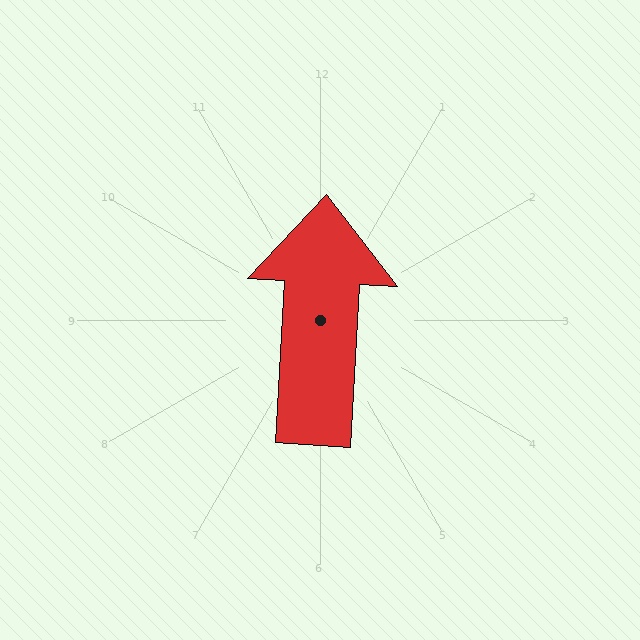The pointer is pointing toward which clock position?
Roughly 12 o'clock.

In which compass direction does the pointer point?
North.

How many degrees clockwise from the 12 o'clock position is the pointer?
Approximately 3 degrees.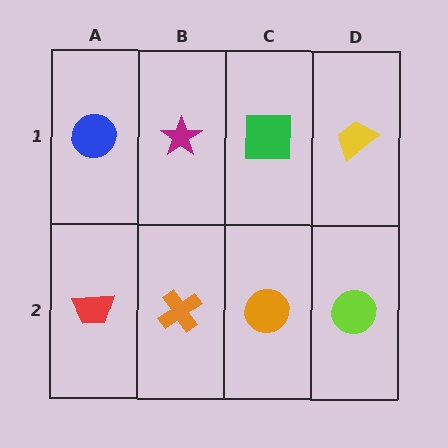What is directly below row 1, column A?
A red trapezoid.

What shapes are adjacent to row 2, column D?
A yellow trapezoid (row 1, column D), an orange circle (row 2, column C).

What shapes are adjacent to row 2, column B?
A magenta star (row 1, column B), a red trapezoid (row 2, column A), an orange circle (row 2, column C).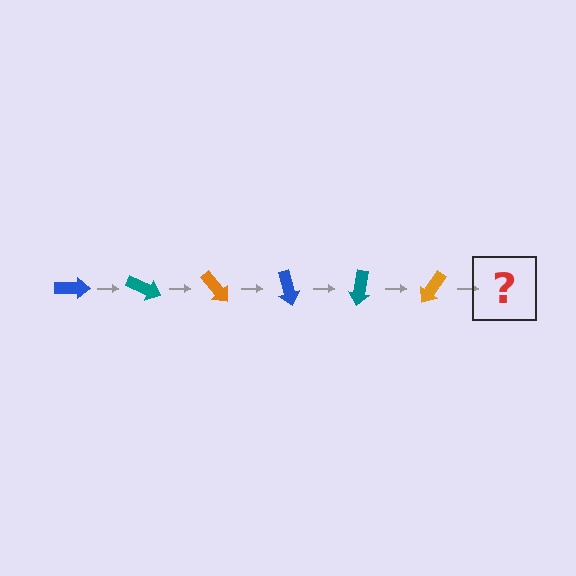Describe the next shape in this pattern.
It should be a blue arrow, rotated 150 degrees from the start.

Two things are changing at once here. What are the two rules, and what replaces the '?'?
The two rules are that it rotates 25 degrees each step and the color cycles through blue, teal, and orange. The '?' should be a blue arrow, rotated 150 degrees from the start.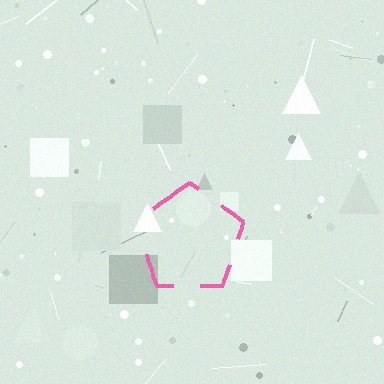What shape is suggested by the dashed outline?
The dashed outline suggests a pentagon.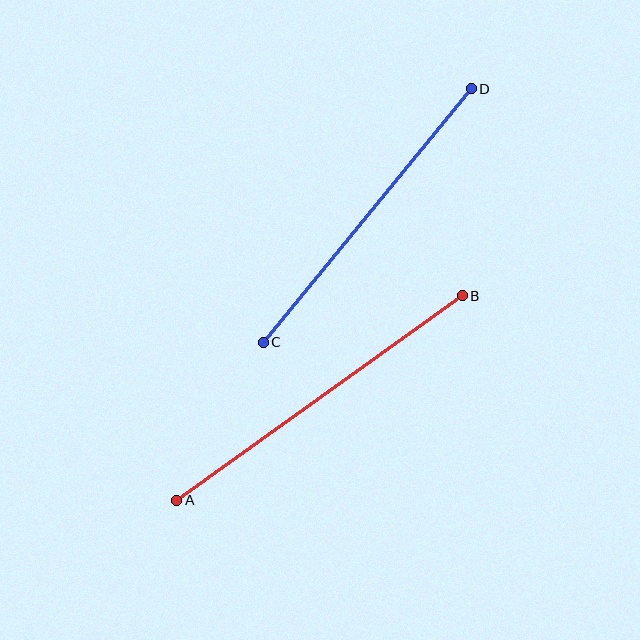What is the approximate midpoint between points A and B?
The midpoint is at approximately (319, 398) pixels.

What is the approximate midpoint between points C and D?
The midpoint is at approximately (367, 216) pixels.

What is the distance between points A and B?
The distance is approximately 351 pixels.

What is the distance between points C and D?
The distance is approximately 328 pixels.